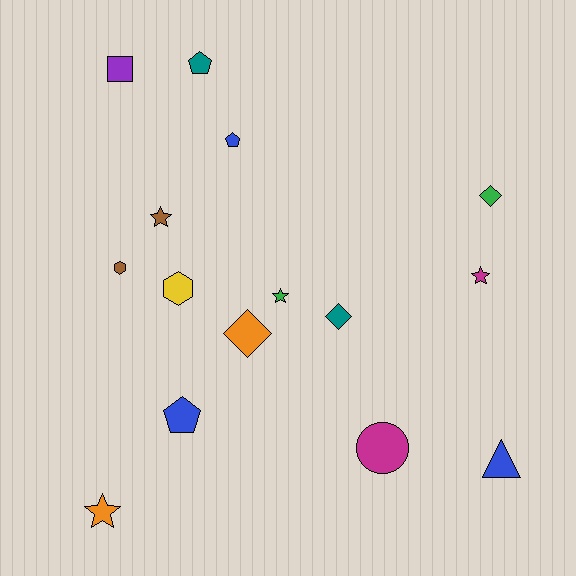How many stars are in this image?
There are 4 stars.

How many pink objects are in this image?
There are no pink objects.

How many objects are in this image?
There are 15 objects.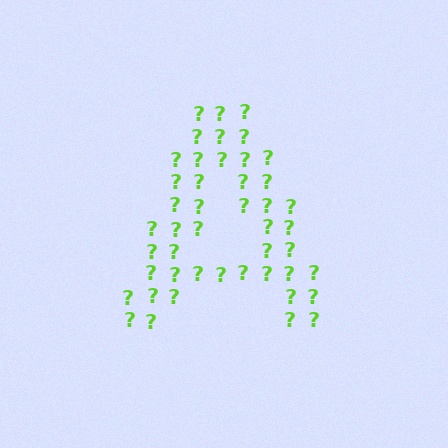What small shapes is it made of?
It is made of small question marks.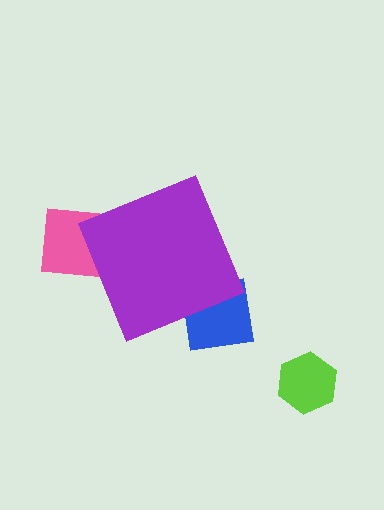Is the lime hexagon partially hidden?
No, the lime hexagon is fully visible.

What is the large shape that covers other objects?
A purple diamond.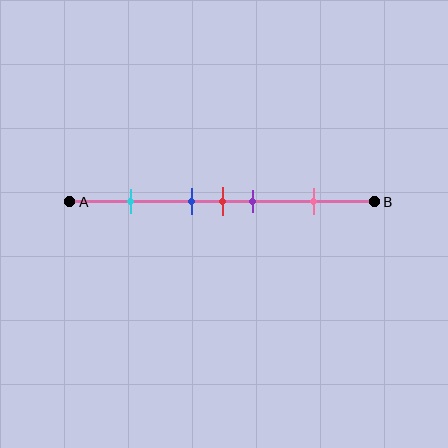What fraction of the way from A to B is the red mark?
The red mark is approximately 50% (0.5) of the way from A to B.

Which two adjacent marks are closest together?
The blue and red marks are the closest adjacent pair.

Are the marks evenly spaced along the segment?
No, the marks are not evenly spaced.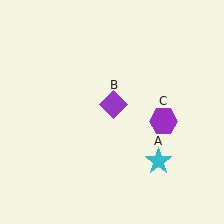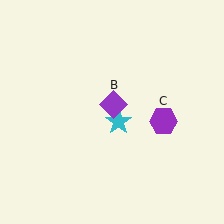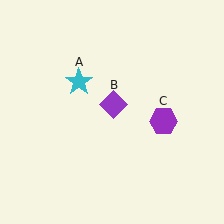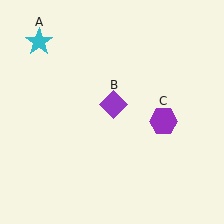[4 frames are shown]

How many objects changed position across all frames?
1 object changed position: cyan star (object A).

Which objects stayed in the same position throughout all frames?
Purple diamond (object B) and purple hexagon (object C) remained stationary.